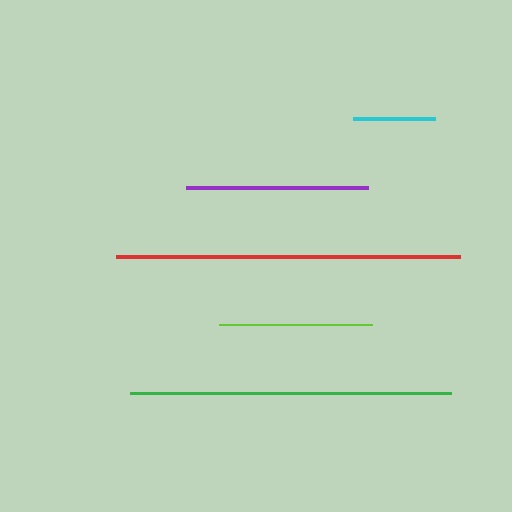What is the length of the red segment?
The red segment is approximately 345 pixels long.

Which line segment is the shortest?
The cyan line is the shortest at approximately 82 pixels.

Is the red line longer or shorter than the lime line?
The red line is longer than the lime line.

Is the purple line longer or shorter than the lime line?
The purple line is longer than the lime line.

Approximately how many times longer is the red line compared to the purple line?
The red line is approximately 1.9 times the length of the purple line.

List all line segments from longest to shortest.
From longest to shortest: red, green, purple, lime, cyan.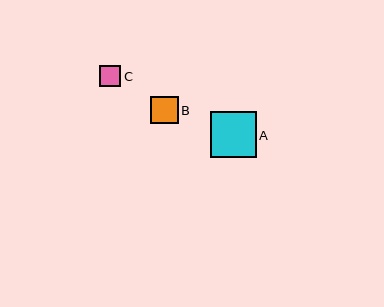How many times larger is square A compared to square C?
Square A is approximately 2.2 times the size of square C.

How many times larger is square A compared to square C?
Square A is approximately 2.2 times the size of square C.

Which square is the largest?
Square A is the largest with a size of approximately 46 pixels.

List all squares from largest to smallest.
From largest to smallest: A, B, C.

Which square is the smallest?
Square C is the smallest with a size of approximately 21 pixels.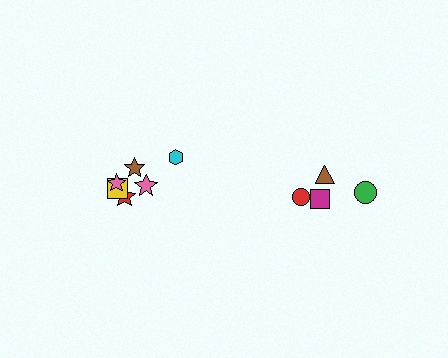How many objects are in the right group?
There are 4 objects.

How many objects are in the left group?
There are 6 objects.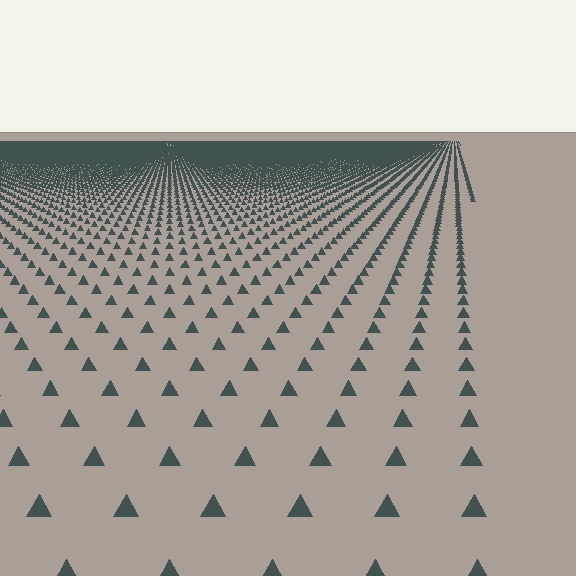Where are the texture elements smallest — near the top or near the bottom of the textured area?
Near the top.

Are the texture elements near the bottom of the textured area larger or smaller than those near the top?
Larger. Near the bottom, elements are closer to the viewer and appear at a bigger on-screen size.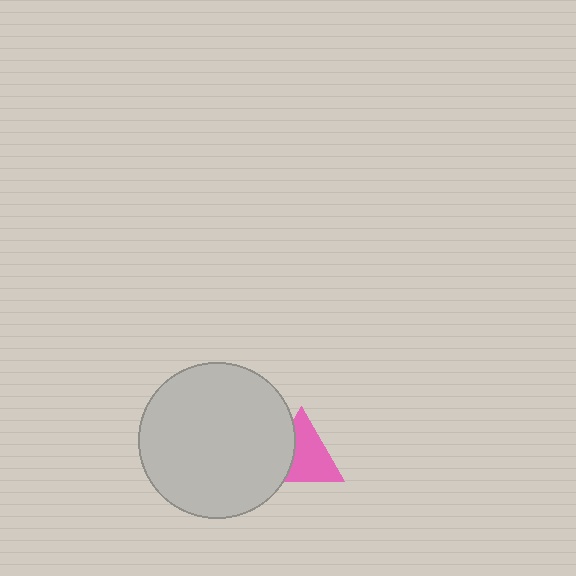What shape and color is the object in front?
The object in front is a light gray circle.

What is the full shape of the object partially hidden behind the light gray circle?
The partially hidden object is a pink triangle.